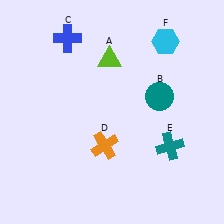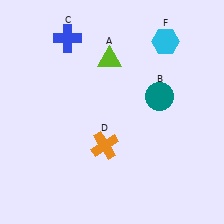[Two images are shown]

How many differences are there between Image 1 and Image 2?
There is 1 difference between the two images.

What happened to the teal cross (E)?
The teal cross (E) was removed in Image 2. It was in the bottom-right area of Image 1.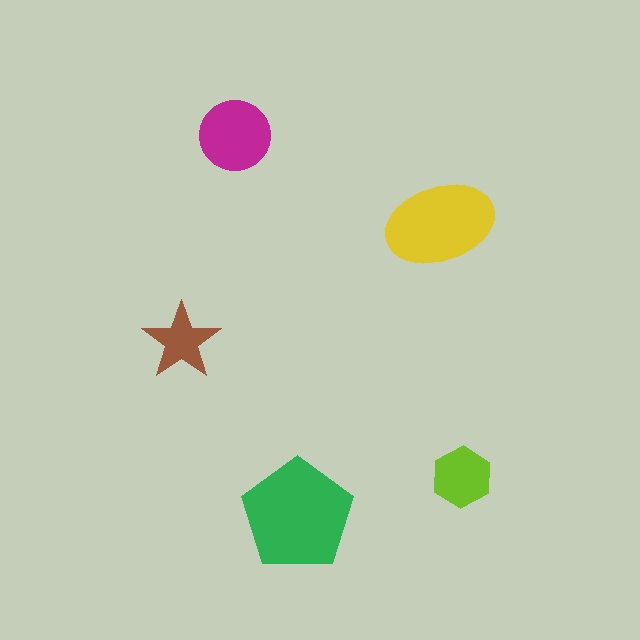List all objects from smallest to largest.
The brown star, the lime hexagon, the magenta circle, the yellow ellipse, the green pentagon.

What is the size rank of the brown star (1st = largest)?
5th.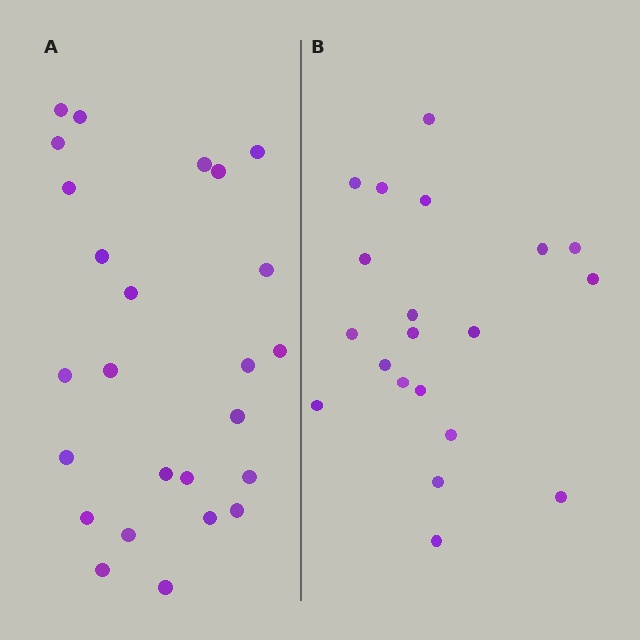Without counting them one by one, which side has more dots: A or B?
Region A (the left region) has more dots.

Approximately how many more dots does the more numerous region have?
Region A has about 5 more dots than region B.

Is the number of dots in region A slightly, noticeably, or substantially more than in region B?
Region A has noticeably more, but not dramatically so. The ratio is roughly 1.2 to 1.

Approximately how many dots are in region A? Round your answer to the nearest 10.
About 20 dots. (The exact count is 25, which rounds to 20.)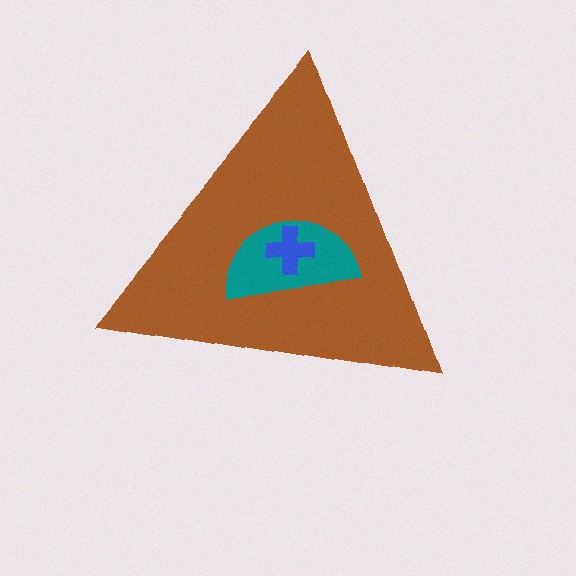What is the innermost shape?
The blue cross.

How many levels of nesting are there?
3.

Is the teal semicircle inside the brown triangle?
Yes.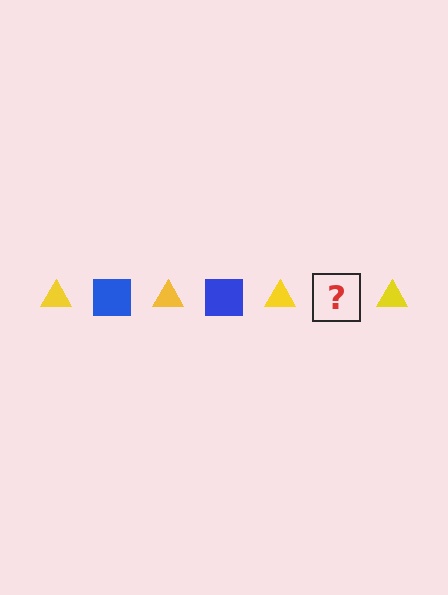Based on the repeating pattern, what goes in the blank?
The blank should be a blue square.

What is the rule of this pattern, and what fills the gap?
The rule is that the pattern alternates between yellow triangle and blue square. The gap should be filled with a blue square.